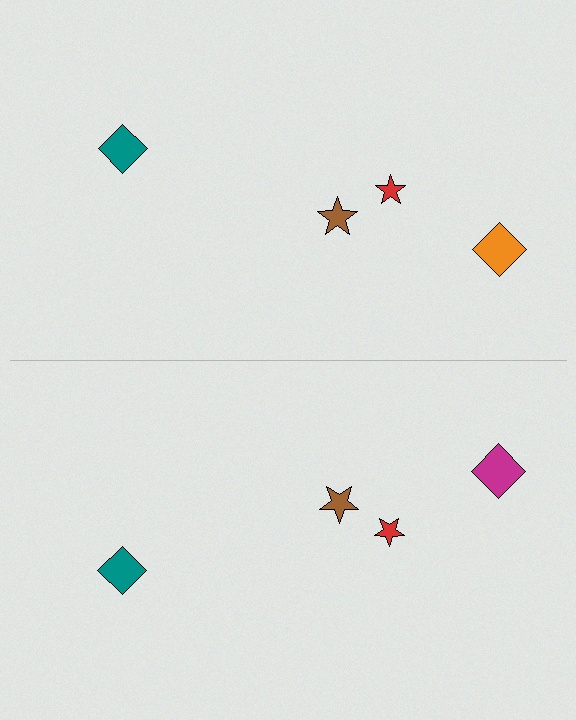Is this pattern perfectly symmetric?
No, the pattern is not perfectly symmetric. The magenta diamond on the bottom side breaks the symmetry — its mirror counterpart is orange.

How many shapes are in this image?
There are 8 shapes in this image.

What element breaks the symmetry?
The magenta diamond on the bottom side breaks the symmetry — its mirror counterpart is orange.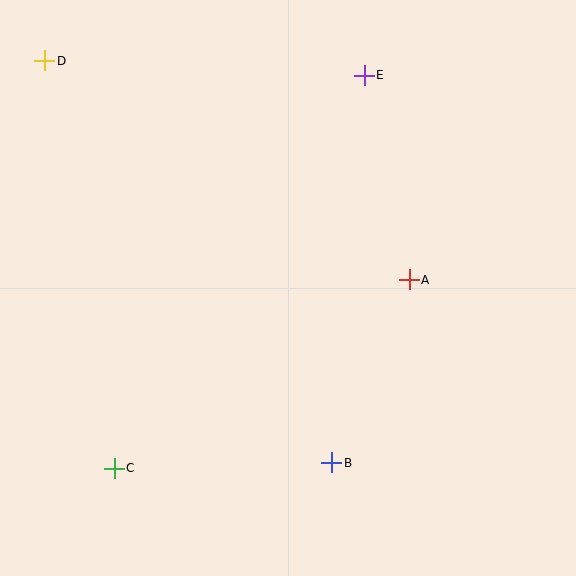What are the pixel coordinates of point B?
Point B is at (332, 463).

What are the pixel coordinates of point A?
Point A is at (409, 280).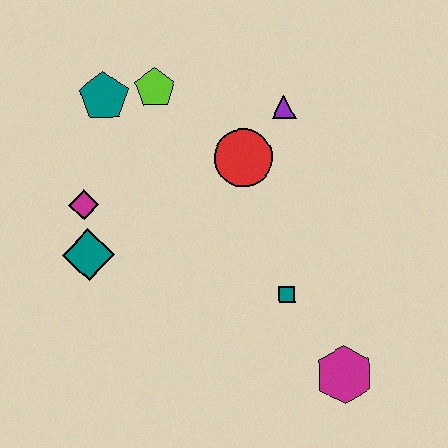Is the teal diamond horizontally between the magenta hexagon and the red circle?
No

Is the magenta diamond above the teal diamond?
Yes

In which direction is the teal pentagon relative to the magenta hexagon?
The teal pentagon is above the magenta hexagon.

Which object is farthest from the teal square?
The teal pentagon is farthest from the teal square.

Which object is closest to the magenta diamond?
The teal diamond is closest to the magenta diamond.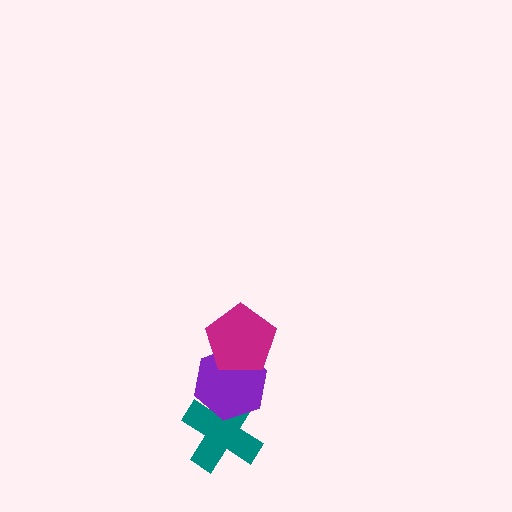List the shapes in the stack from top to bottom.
From top to bottom: the magenta pentagon, the purple hexagon, the teal cross.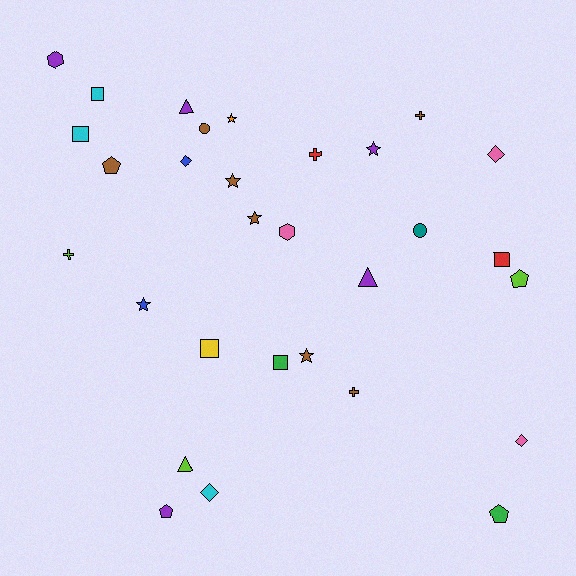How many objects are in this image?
There are 30 objects.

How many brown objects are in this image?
There are 7 brown objects.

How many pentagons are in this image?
There are 4 pentagons.